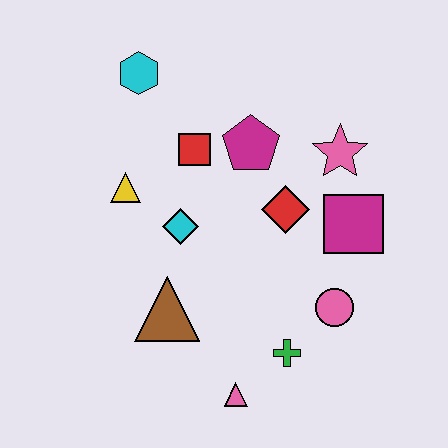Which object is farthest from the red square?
The pink triangle is farthest from the red square.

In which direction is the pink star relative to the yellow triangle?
The pink star is to the right of the yellow triangle.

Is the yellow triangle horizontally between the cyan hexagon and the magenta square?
No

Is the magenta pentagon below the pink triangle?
No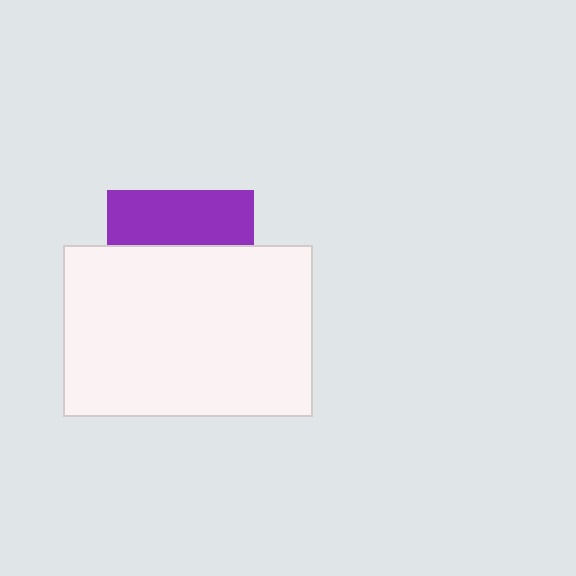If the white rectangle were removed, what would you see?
You would see the complete purple square.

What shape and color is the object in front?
The object in front is a white rectangle.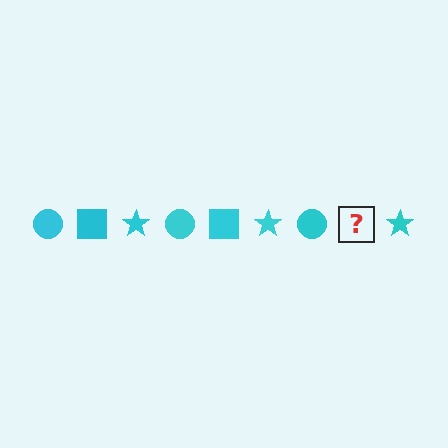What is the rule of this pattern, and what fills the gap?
The rule is that the pattern cycles through circle, square, star shapes in cyan. The gap should be filled with a cyan square.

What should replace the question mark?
The question mark should be replaced with a cyan square.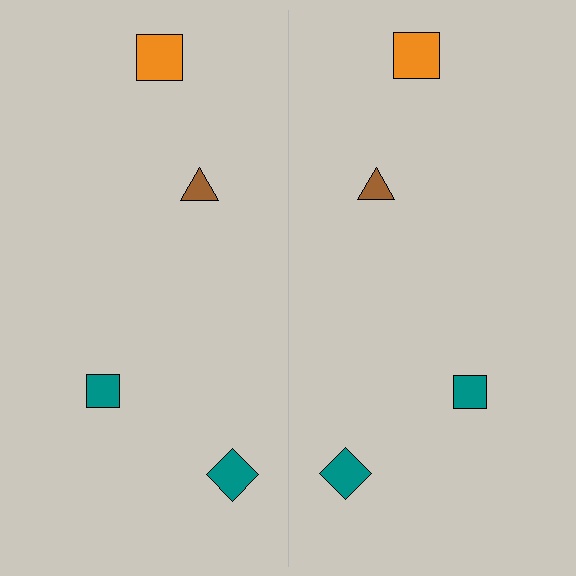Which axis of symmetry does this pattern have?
The pattern has a vertical axis of symmetry running through the center of the image.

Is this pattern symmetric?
Yes, this pattern has bilateral (reflection) symmetry.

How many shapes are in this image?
There are 8 shapes in this image.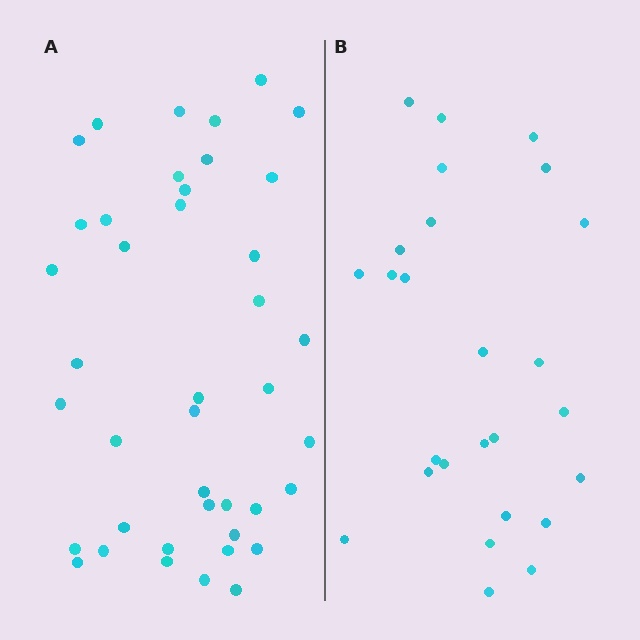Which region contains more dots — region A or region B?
Region A (the left region) has more dots.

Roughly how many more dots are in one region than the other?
Region A has approximately 15 more dots than region B.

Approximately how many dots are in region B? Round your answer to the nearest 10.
About 30 dots. (The exact count is 26, which rounds to 30.)